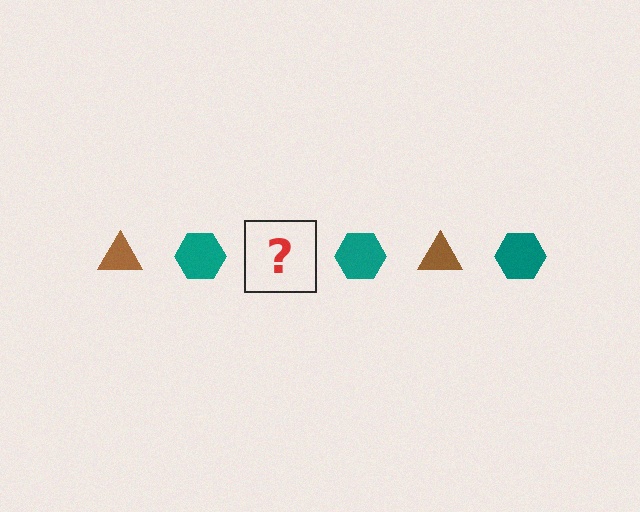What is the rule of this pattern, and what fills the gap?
The rule is that the pattern alternates between brown triangle and teal hexagon. The gap should be filled with a brown triangle.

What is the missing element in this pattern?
The missing element is a brown triangle.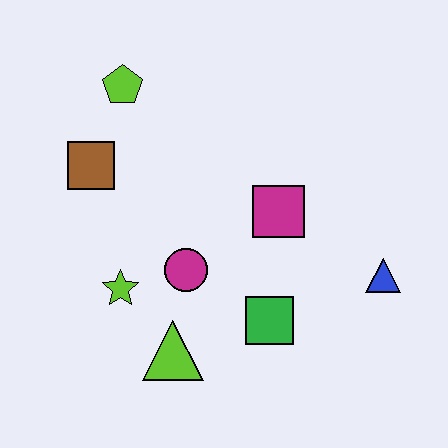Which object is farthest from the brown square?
The blue triangle is farthest from the brown square.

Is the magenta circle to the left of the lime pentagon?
No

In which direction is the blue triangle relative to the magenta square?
The blue triangle is to the right of the magenta square.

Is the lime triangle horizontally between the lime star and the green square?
Yes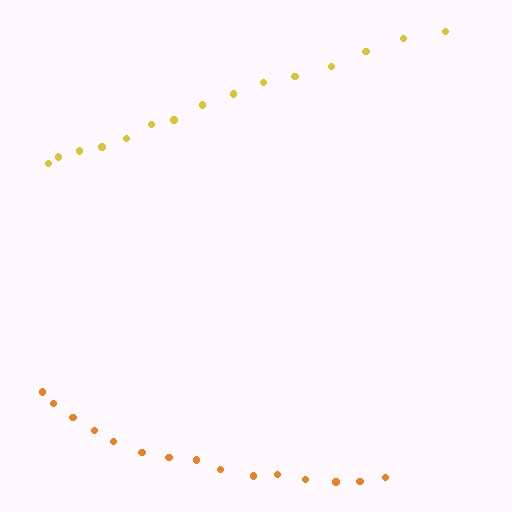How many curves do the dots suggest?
There are 2 distinct paths.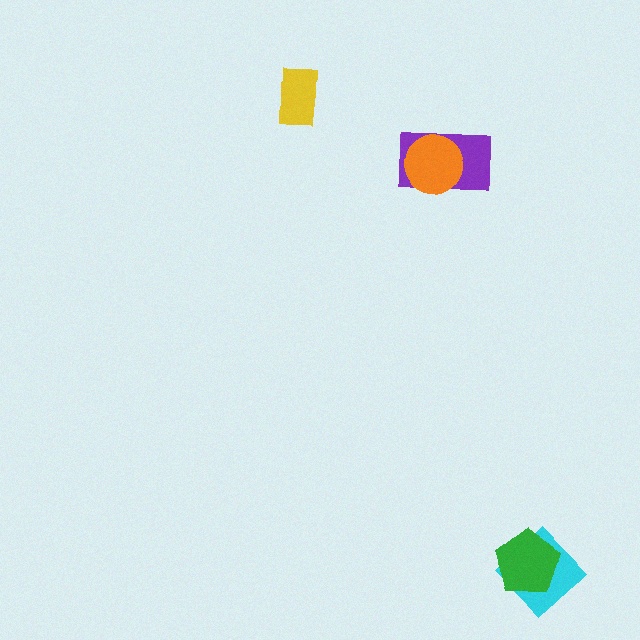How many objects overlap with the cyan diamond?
1 object overlaps with the cyan diamond.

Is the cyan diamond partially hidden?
Yes, it is partially covered by another shape.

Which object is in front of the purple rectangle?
The orange circle is in front of the purple rectangle.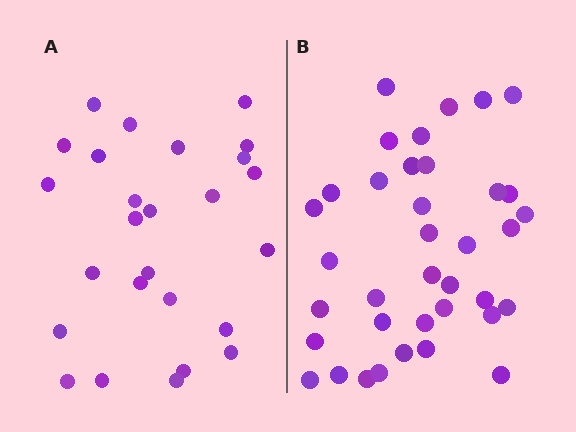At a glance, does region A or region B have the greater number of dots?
Region B (the right region) has more dots.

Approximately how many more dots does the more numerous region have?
Region B has roughly 12 or so more dots than region A.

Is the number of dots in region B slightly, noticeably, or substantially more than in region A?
Region B has noticeably more, but not dramatically so. The ratio is roughly 1.4 to 1.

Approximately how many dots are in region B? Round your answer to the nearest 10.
About 40 dots. (The exact count is 37, which rounds to 40.)